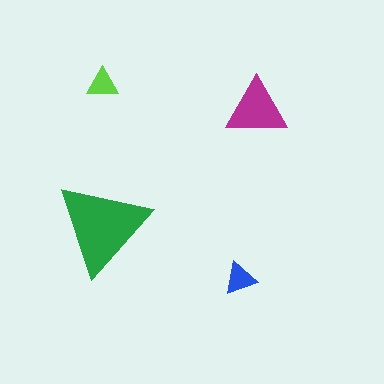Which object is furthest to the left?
The green triangle is leftmost.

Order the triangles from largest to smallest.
the green one, the magenta one, the blue one, the lime one.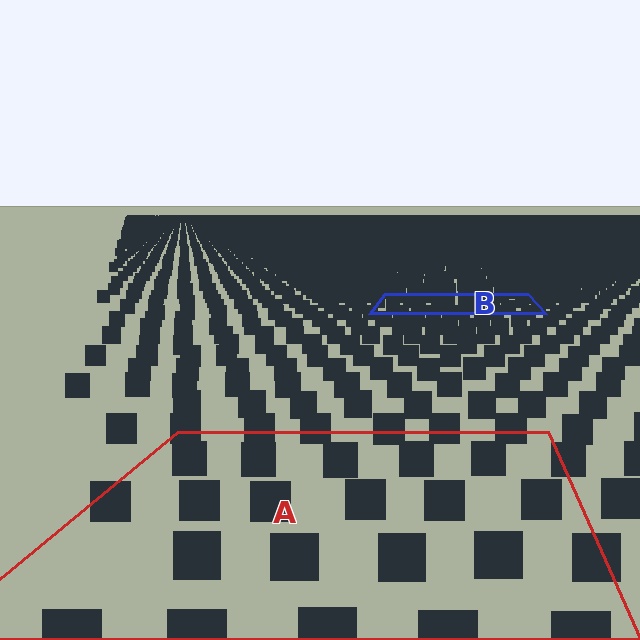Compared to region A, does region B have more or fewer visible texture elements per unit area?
Region B has more texture elements per unit area — they are packed more densely because it is farther away.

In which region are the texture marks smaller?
The texture marks are smaller in region B, because it is farther away.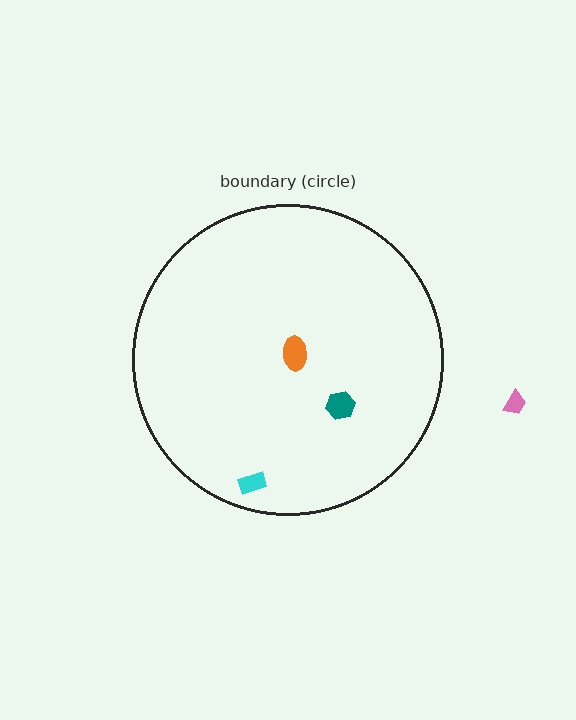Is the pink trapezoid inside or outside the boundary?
Outside.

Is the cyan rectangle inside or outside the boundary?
Inside.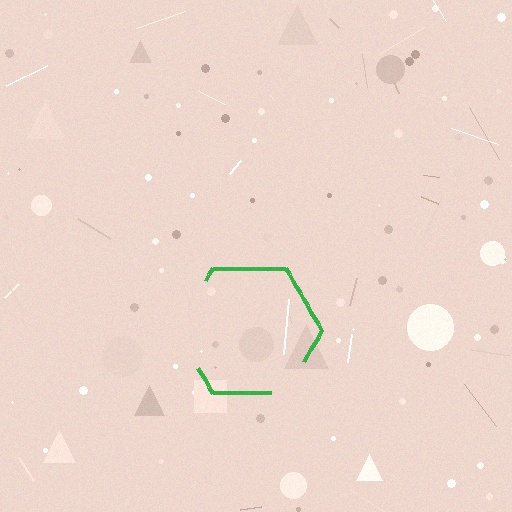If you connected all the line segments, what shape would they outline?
They would outline a hexagon.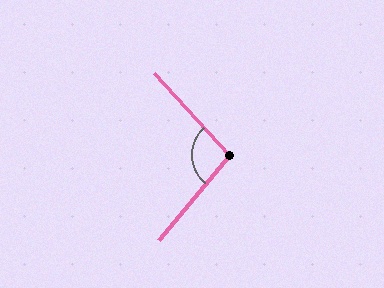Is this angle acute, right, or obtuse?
It is obtuse.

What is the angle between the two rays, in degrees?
Approximately 98 degrees.